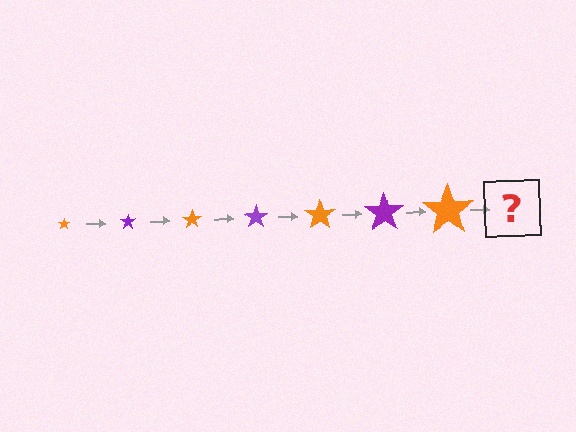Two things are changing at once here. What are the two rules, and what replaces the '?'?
The two rules are that the star grows larger each step and the color cycles through orange and purple. The '?' should be a purple star, larger than the previous one.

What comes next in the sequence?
The next element should be a purple star, larger than the previous one.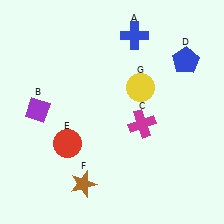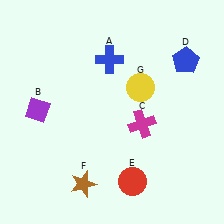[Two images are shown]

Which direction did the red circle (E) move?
The red circle (E) moved right.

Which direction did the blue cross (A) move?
The blue cross (A) moved left.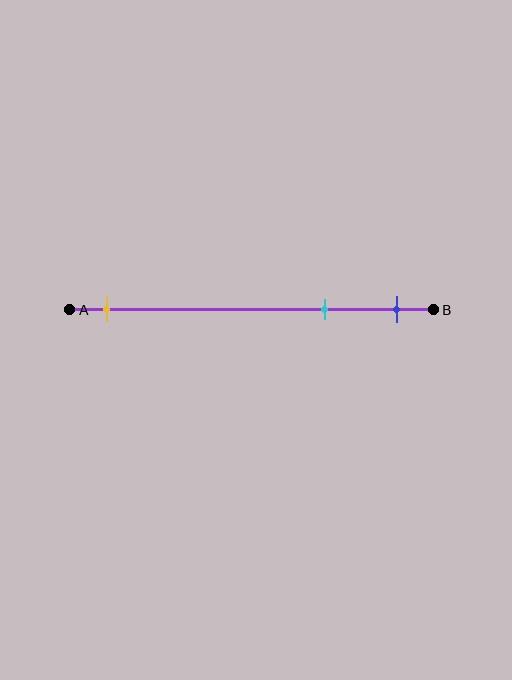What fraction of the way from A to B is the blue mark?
The blue mark is approximately 90% (0.9) of the way from A to B.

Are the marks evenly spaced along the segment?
No, the marks are not evenly spaced.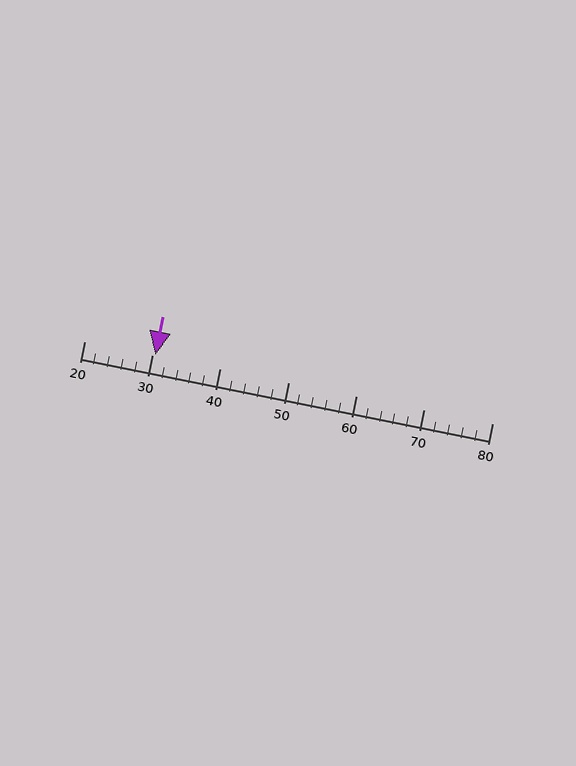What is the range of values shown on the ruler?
The ruler shows values from 20 to 80.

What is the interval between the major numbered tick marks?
The major tick marks are spaced 10 units apart.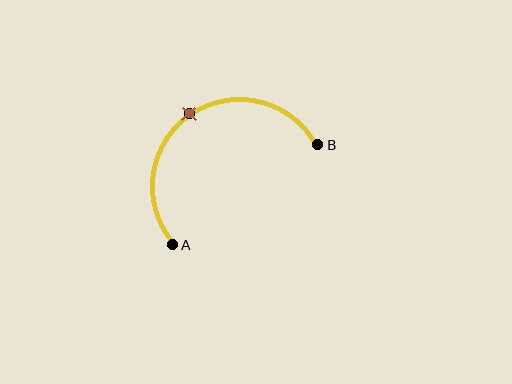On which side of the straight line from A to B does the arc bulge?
The arc bulges above and to the left of the straight line connecting A and B.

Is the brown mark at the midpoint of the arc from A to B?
Yes. The brown mark lies on the arc at equal arc-length from both A and B — it is the arc midpoint.